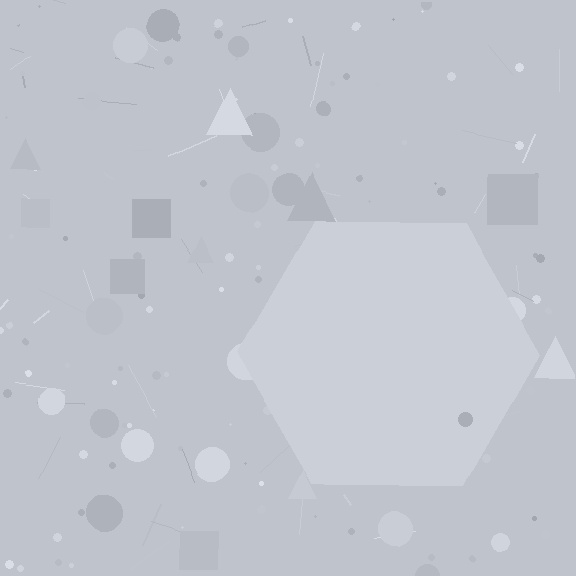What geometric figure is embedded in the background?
A hexagon is embedded in the background.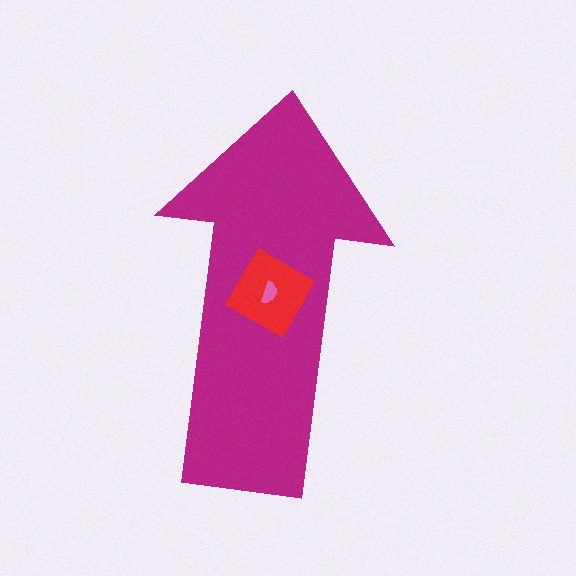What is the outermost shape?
The magenta arrow.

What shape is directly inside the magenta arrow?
The red diamond.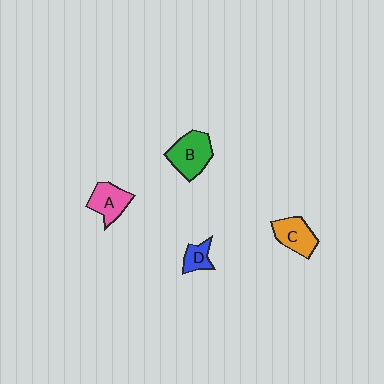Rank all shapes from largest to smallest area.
From largest to smallest: B (green), C (orange), A (pink), D (blue).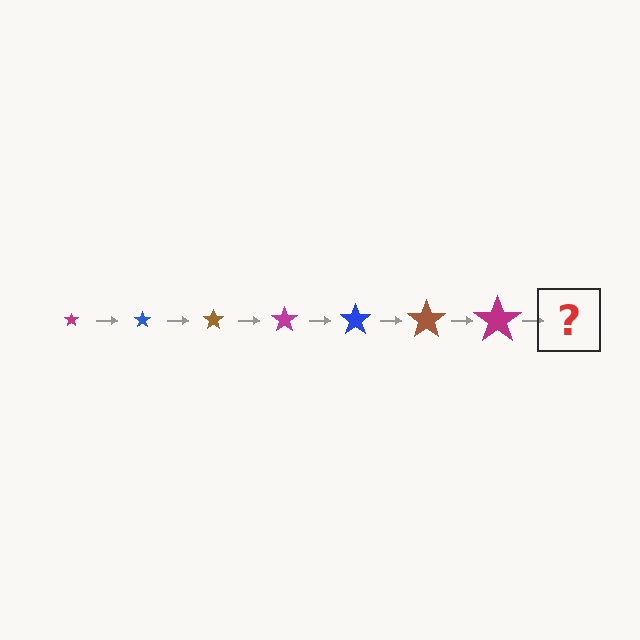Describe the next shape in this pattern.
It should be a blue star, larger than the previous one.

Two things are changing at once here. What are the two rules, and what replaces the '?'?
The two rules are that the star grows larger each step and the color cycles through magenta, blue, and brown. The '?' should be a blue star, larger than the previous one.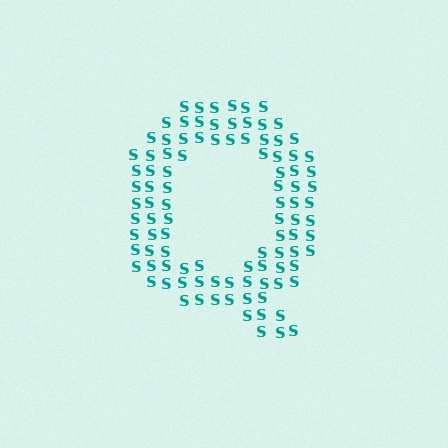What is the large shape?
The large shape is the letter Q.